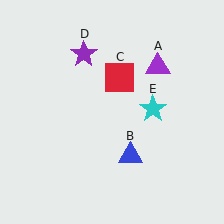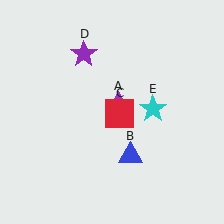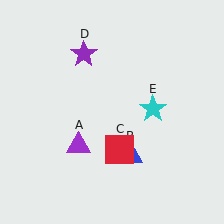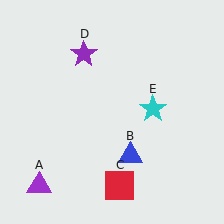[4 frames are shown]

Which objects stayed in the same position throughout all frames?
Blue triangle (object B) and purple star (object D) and cyan star (object E) remained stationary.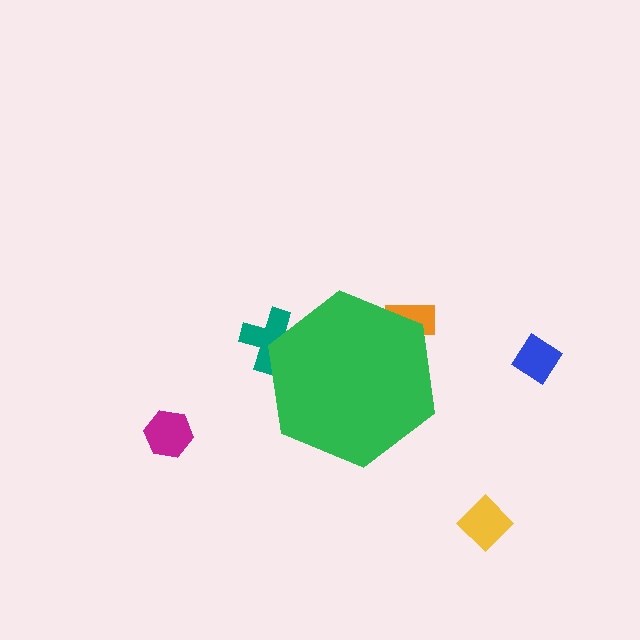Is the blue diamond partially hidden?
No, the blue diamond is fully visible.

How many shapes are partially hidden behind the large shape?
2 shapes are partially hidden.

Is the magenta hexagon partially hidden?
No, the magenta hexagon is fully visible.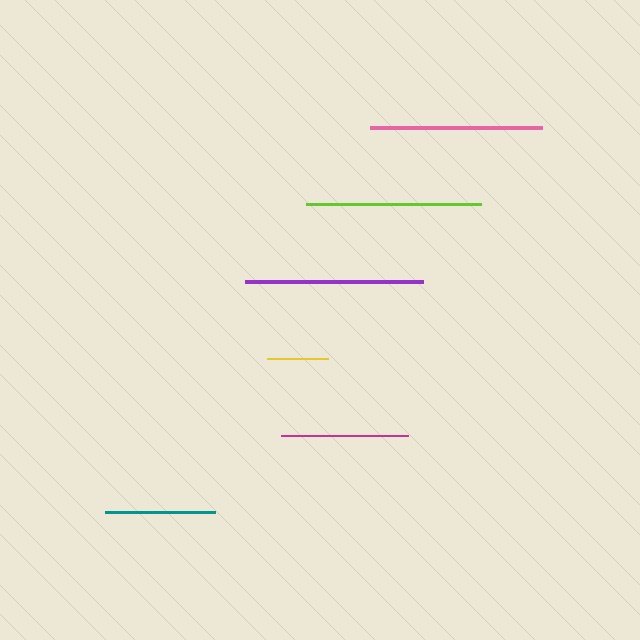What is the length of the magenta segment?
The magenta segment is approximately 127 pixels long.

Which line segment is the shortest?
The yellow line is the shortest at approximately 61 pixels.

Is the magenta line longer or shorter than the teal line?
The magenta line is longer than the teal line.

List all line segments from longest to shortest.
From longest to shortest: purple, lime, pink, magenta, teal, yellow.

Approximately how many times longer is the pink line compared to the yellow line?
The pink line is approximately 2.8 times the length of the yellow line.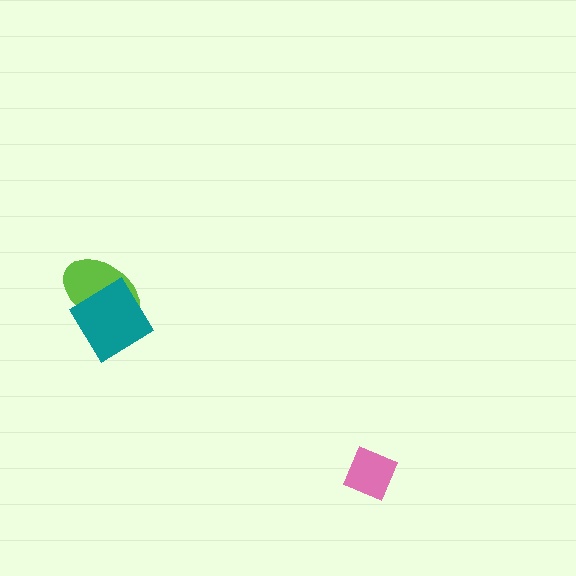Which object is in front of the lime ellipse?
The teal diamond is in front of the lime ellipse.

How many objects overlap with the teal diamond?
1 object overlaps with the teal diamond.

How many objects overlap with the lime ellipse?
1 object overlaps with the lime ellipse.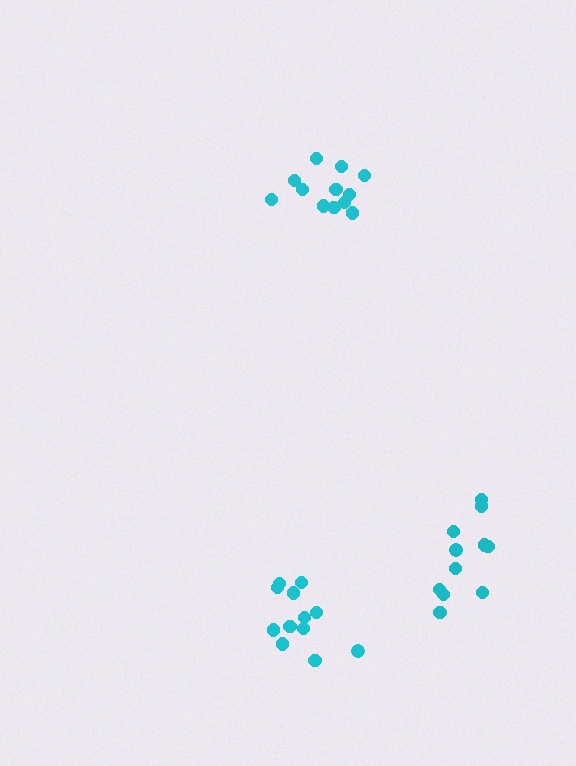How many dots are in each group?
Group 1: 12 dots, Group 2: 11 dots, Group 3: 12 dots (35 total).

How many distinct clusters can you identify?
There are 3 distinct clusters.